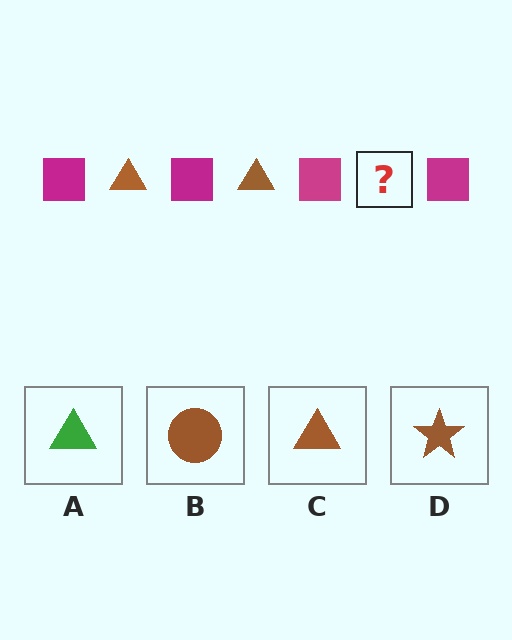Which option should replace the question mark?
Option C.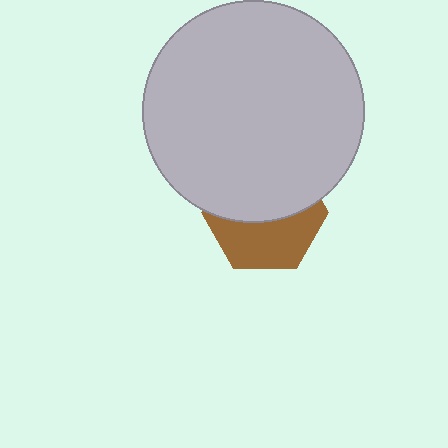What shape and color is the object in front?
The object in front is a light gray circle.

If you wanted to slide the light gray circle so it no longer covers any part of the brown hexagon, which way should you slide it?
Slide it up — that is the most direct way to separate the two shapes.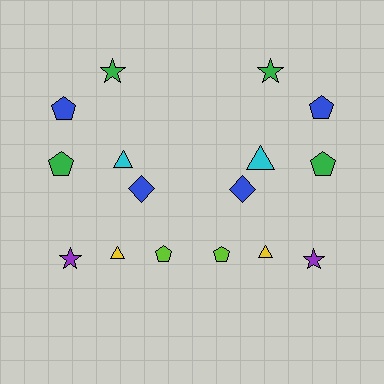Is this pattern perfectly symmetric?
No, the pattern is not perfectly symmetric. The cyan triangle on the right side has a different size than its mirror counterpart.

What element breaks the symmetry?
The cyan triangle on the right side has a different size than its mirror counterpart.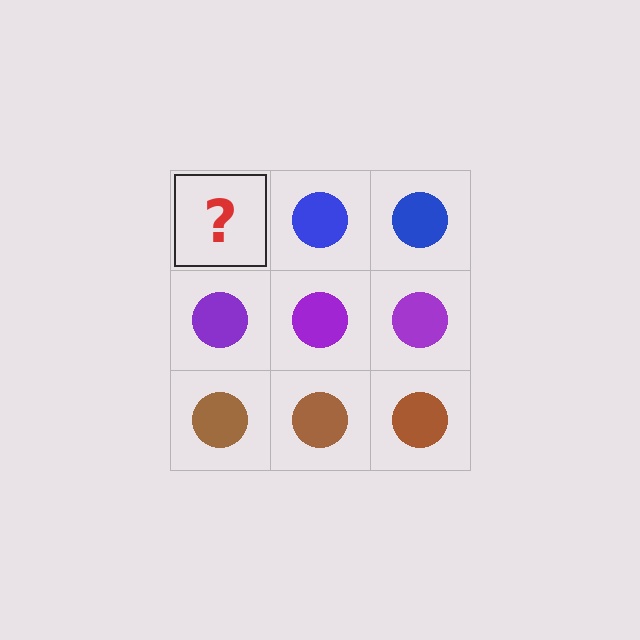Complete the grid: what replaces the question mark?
The question mark should be replaced with a blue circle.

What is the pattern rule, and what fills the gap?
The rule is that each row has a consistent color. The gap should be filled with a blue circle.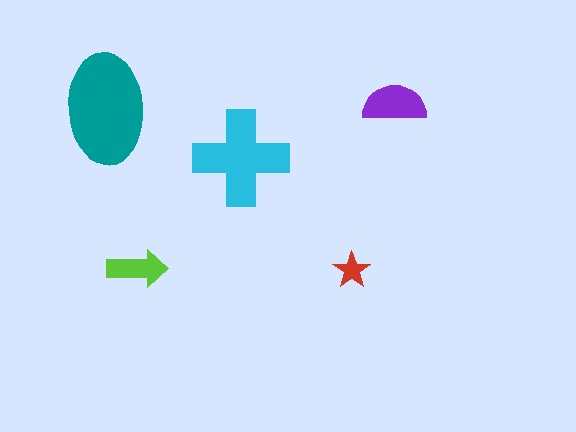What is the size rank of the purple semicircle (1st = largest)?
3rd.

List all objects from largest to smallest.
The teal ellipse, the cyan cross, the purple semicircle, the lime arrow, the red star.